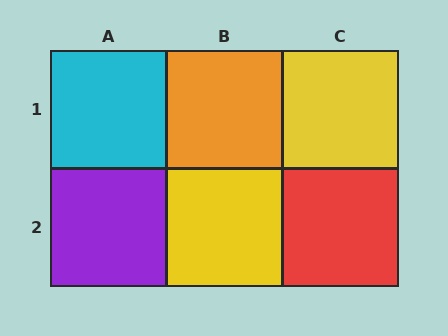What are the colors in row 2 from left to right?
Purple, yellow, red.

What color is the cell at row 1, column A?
Cyan.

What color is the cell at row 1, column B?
Orange.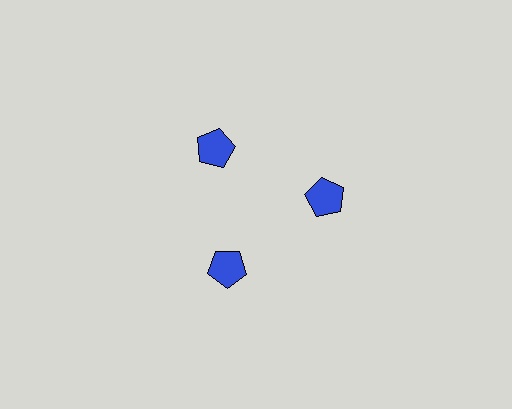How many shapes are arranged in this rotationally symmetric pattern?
There are 3 shapes, arranged in 3 groups of 1.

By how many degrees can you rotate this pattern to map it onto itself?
The pattern maps onto itself every 120 degrees of rotation.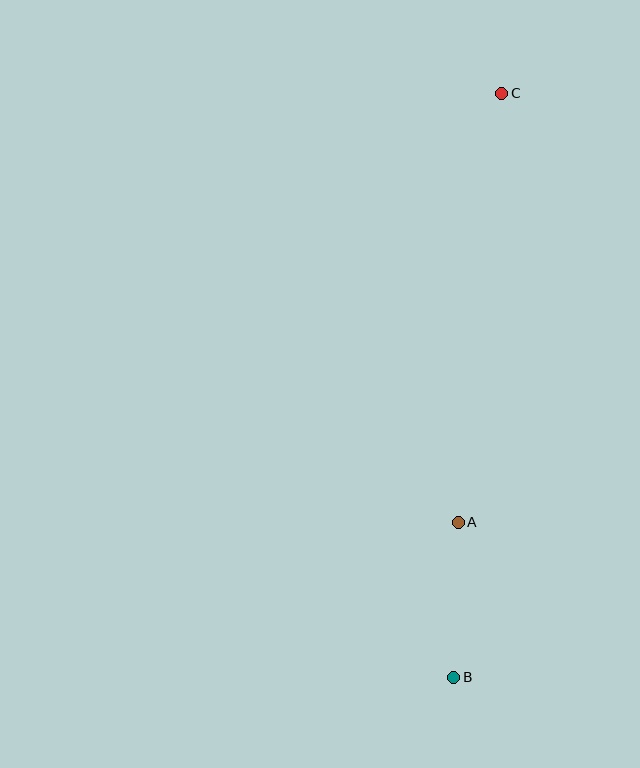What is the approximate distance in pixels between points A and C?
The distance between A and C is approximately 431 pixels.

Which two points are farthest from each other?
Points B and C are farthest from each other.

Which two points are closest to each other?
Points A and B are closest to each other.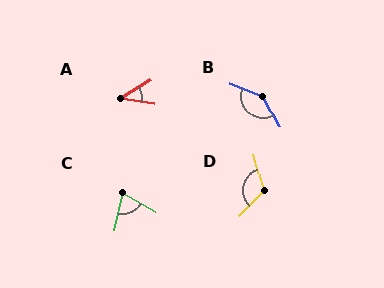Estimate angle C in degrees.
Approximately 72 degrees.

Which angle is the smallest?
A, at approximately 41 degrees.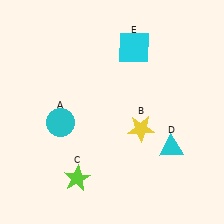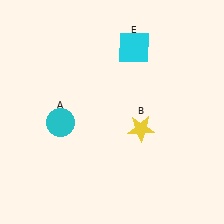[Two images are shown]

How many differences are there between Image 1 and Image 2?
There are 2 differences between the two images.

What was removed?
The cyan triangle (D), the lime star (C) were removed in Image 2.